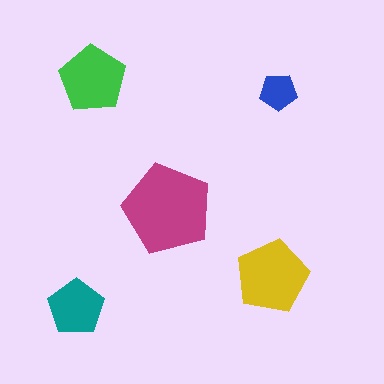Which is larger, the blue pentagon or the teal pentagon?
The teal one.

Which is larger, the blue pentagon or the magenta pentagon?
The magenta one.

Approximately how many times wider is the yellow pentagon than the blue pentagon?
About 2 times wider.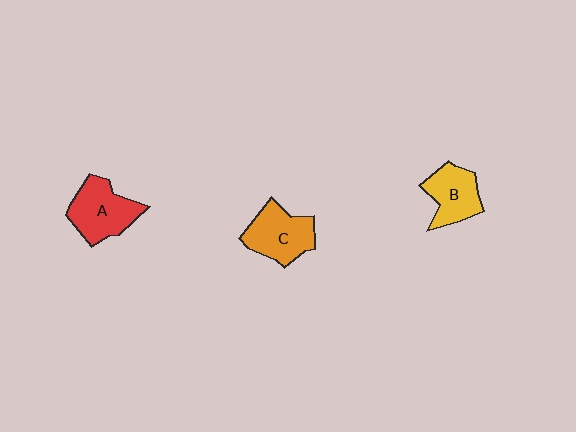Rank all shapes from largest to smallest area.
From largest to smallest: A (red), C (orange), B (yellow).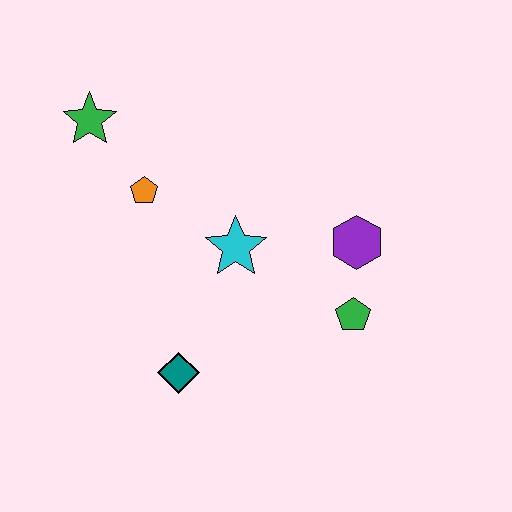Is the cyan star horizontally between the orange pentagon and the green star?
No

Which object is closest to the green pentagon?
The purple hexagon is closest to the green pentagon.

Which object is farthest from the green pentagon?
The green star is farthest from the green pentagon.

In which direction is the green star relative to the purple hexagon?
The green star is to the left of the purple hexagon.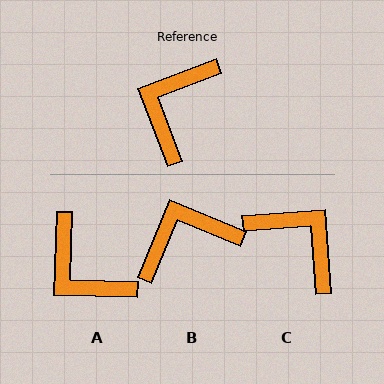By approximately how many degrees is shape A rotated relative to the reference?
Approximately 67 degrees counter-clockwise.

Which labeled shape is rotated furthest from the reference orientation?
C, about 107 degrees away.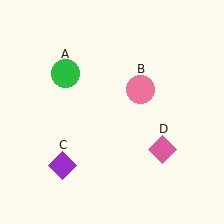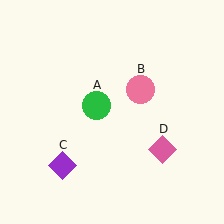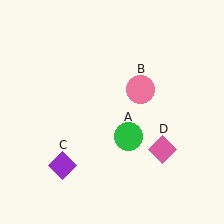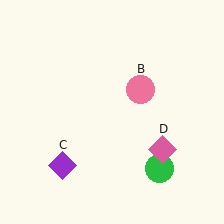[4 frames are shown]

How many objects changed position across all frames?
1 object changed position: green circle (object A).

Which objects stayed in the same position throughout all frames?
Pink circle (object B) and purple diamond (object C) and pink diamond (object D) remained stationary.